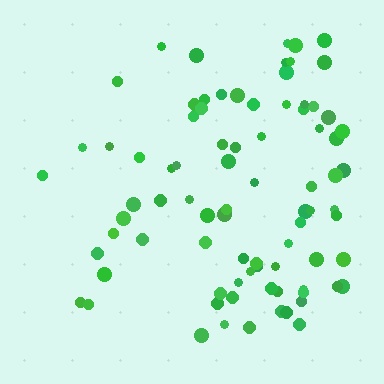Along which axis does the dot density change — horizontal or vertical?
Horizontal.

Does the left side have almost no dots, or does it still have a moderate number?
Still a moderate number, just noticeably fewer than the right.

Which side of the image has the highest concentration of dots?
The right.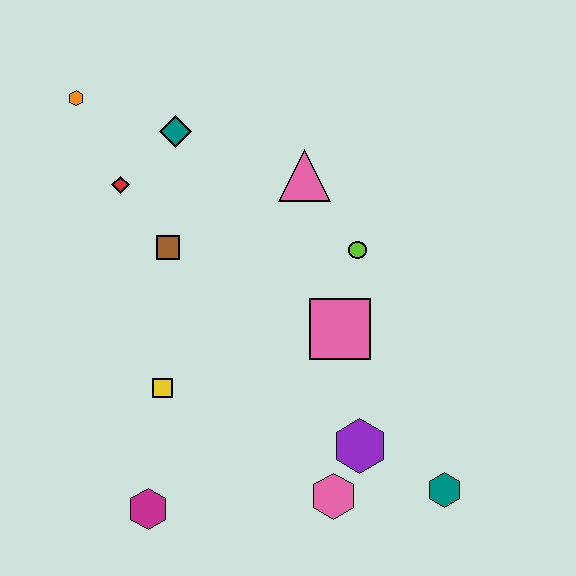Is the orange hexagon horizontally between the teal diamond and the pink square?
No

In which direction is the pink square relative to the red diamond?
The pink square is to the right of the red diamond.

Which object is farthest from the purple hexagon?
The orange hexagon is farthest from the purple hexagon.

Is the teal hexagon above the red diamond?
No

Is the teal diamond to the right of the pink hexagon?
No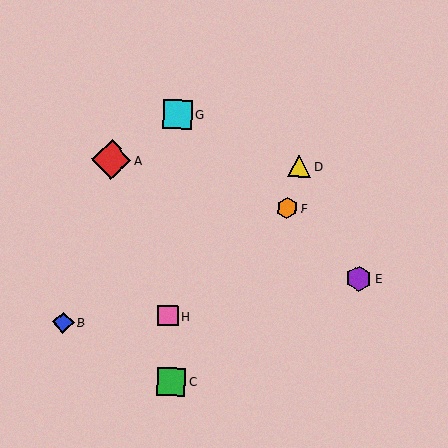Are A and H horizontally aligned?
No, A is at y≈160 and H is at y≈316.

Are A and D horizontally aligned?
Yes, both are at y≈160.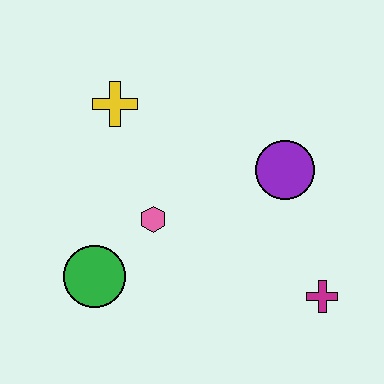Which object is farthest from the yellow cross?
The magenta cross is farthest from the yellow cross.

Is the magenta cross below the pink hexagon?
Yes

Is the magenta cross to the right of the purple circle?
Yes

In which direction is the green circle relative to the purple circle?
The green circle is to the left of the purple circle.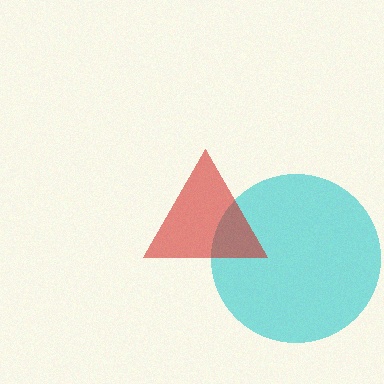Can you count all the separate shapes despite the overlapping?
Yes, there are 2 separate shapes.